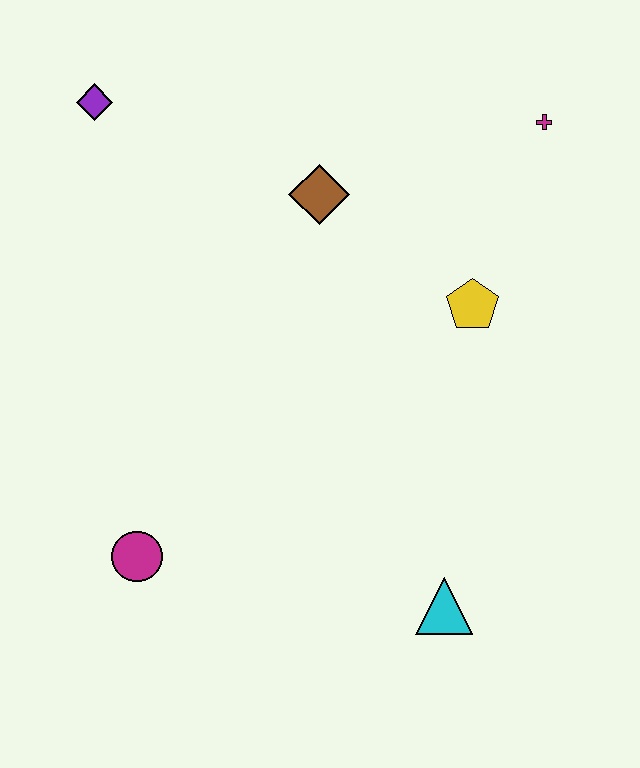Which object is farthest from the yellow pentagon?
The purple diamond is farthest from the yellow pentagon.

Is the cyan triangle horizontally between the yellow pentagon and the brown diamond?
Yes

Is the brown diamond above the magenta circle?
Yes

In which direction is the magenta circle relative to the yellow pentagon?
The magenta circle is to the left of the yellow pentagon.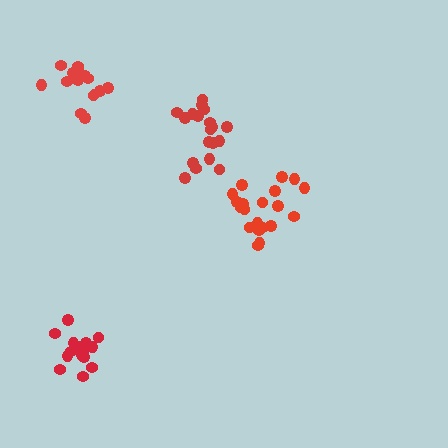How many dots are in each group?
Group 1: 20 dots, Group 2: 19 dots, Group 3: 17 dots, Group 4: 16 dots (72 total).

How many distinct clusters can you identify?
There are 4 distinct clusters.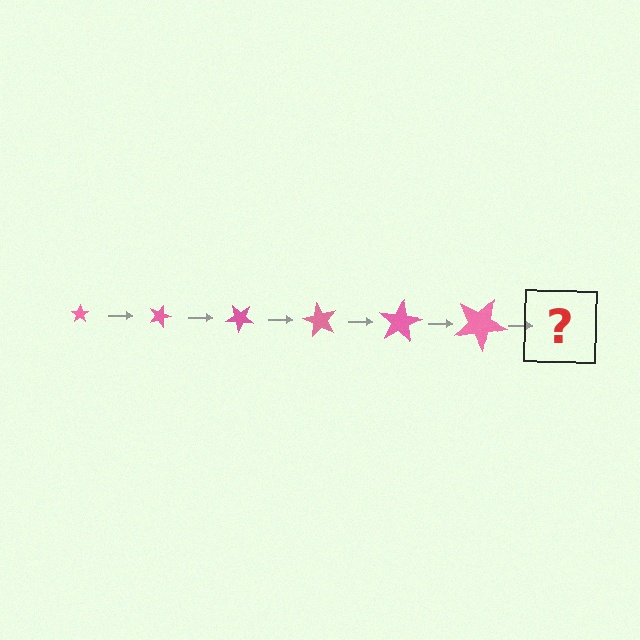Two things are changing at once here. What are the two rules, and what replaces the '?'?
The two rules are that the star grows larger each step and it rotates 20 degrees each step. The '?' should be a star, larger than the previous one and rotated 120 degrees from the start.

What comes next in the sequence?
The next element should be a star, larger than the previous one and rotated 120 degrees from the start.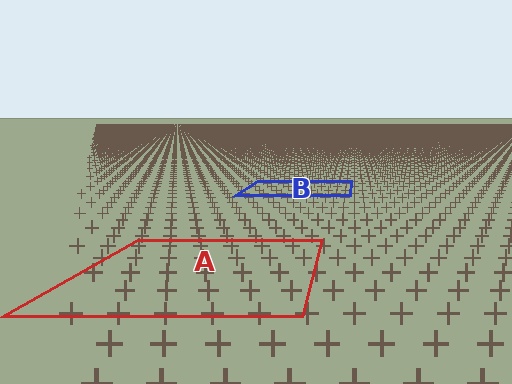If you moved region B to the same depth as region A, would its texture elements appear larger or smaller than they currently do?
They would appear larger. At a closer depth, the same texture elements are projected at a bigger on-screen size.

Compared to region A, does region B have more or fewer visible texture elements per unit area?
Region B has more texture elements per unit area — they are packed more densely because it is farther away.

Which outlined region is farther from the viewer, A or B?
Region B is farther from the viewer — the texture elements inside it appear smaller and more densely packed.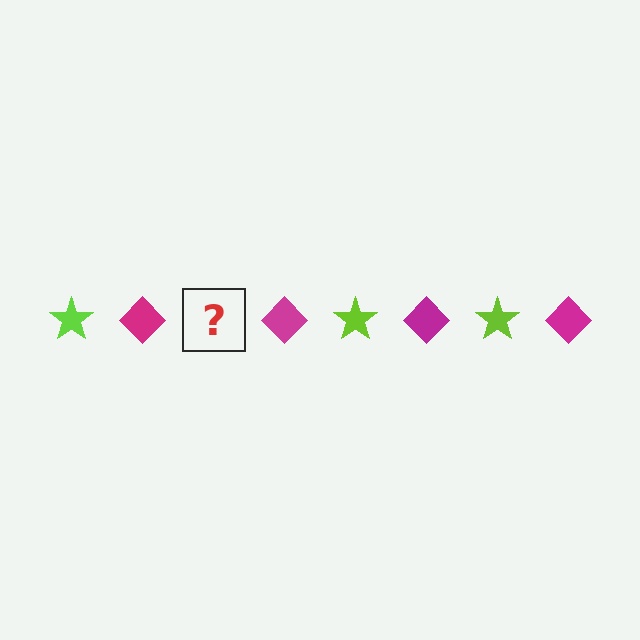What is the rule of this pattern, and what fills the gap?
The rule is that the pattern alternates between lime star and magenta diamond. The gap should be filled with a lime star.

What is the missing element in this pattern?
The missing element is a lime star.